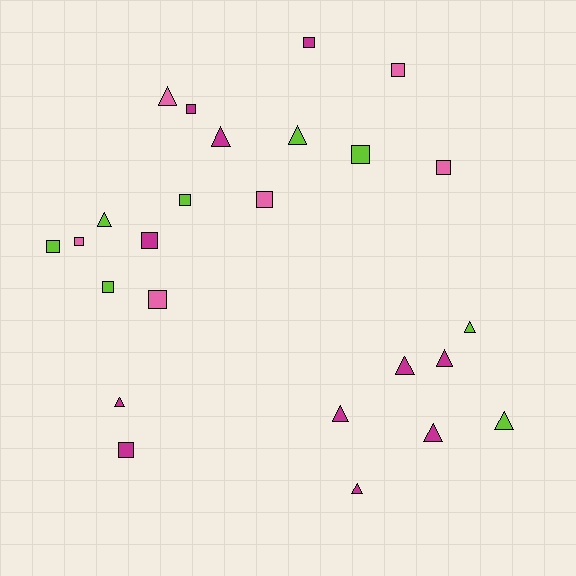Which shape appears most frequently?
Square, with 13 objects.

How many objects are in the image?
There are 25 objects.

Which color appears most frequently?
Magenta, with 11 objects.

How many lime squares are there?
There are 4 lime squares.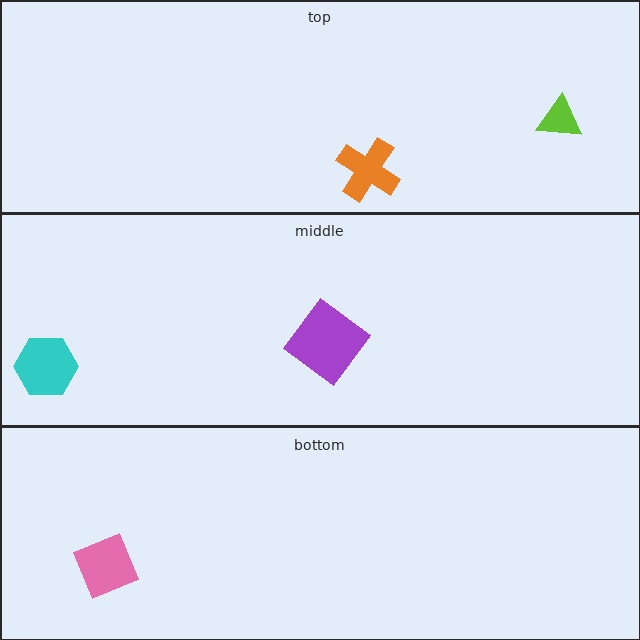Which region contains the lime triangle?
The top region.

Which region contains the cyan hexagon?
The middle region.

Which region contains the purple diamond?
The middle region.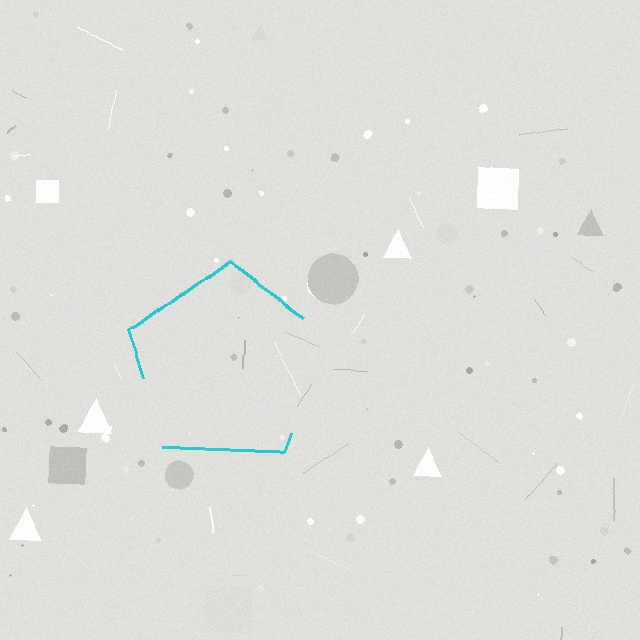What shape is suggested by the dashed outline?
The dashed outline suggests a pentagon.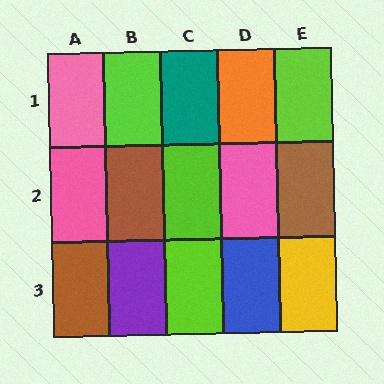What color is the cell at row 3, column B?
Purple.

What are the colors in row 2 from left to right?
Pink, brown, lime, pink, brown.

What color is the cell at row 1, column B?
Lime.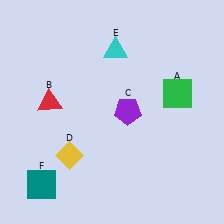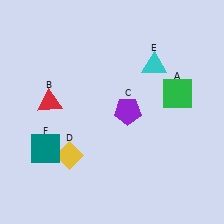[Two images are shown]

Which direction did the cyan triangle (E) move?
The cyan triangle (E) moved right.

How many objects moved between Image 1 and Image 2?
2 objects moved between the two images.